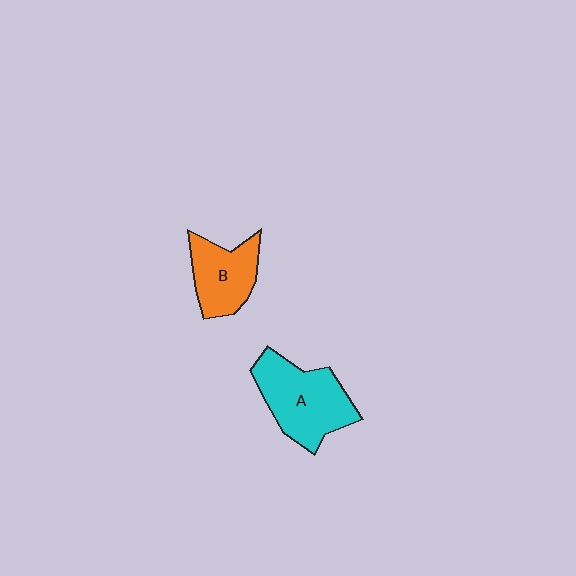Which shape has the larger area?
Shape A (cyan).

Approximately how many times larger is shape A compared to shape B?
Approximately 1.4 times.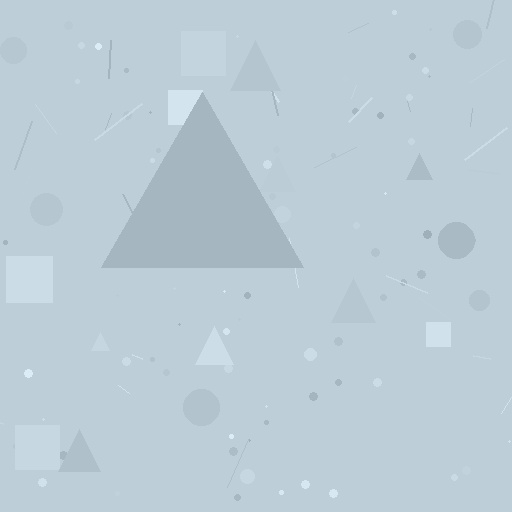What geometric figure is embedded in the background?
A triangle is embedded in the background.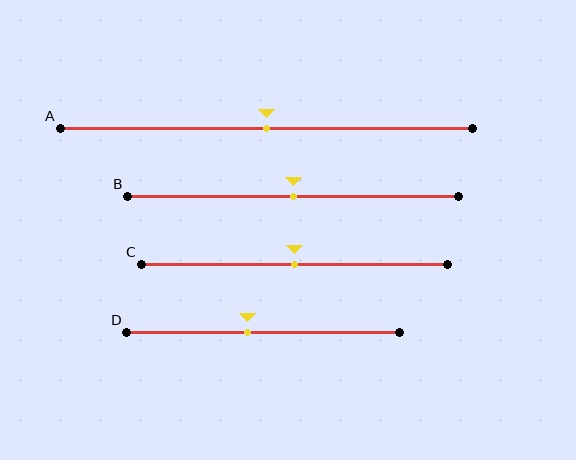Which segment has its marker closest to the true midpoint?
Segment A has its marker closest to the true midpoint.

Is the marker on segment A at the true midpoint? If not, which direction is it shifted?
Yes, the marker on segment A is at the true midpoint.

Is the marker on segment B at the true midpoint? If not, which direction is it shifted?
Yes, the marker on segment B is at the true midpoint.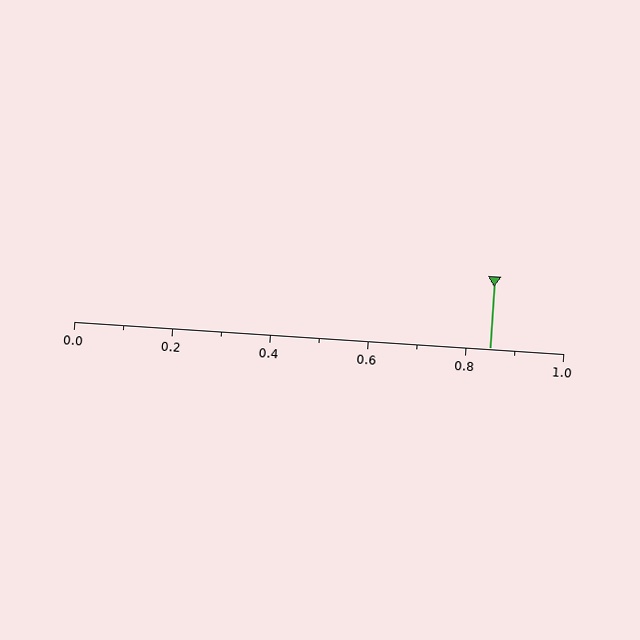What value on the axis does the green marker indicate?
The marker indicates approximately 0.85.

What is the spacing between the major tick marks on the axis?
The major ticks are spaced 0.2 apart.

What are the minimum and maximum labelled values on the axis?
The axis runs from 0.0 to 1.0.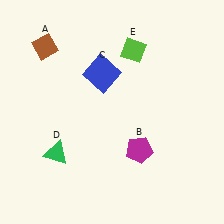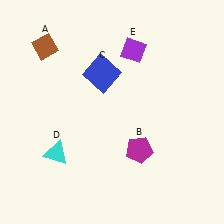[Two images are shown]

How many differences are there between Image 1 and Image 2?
There are 2 differences between the two images.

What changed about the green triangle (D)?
In Image 1, D is green. In Image 2, it changed to cyan.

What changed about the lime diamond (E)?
In Image 1, E is lime. In Image 2, it changed to purple.